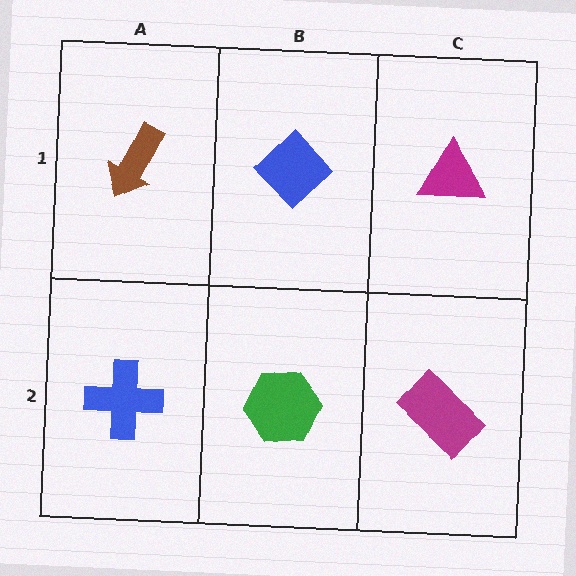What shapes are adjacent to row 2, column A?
A brown arrow (row 1, column A), a green hexagon (row 2, column B).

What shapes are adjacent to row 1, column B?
A green hexagon (row 2, column B), a brown arrow (row 1, column A), a magenta triangle (row 1, column C).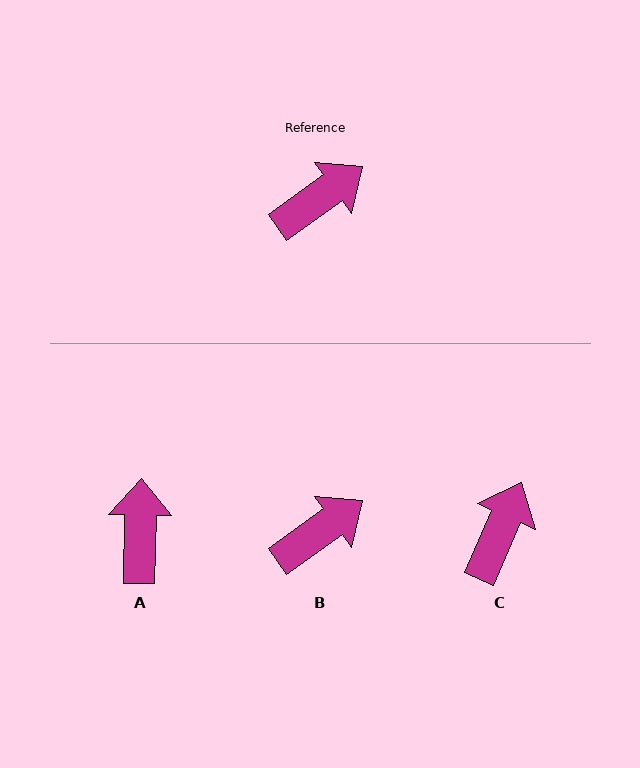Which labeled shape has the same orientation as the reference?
B.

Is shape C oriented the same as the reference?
No, it is off by about 31 degrees.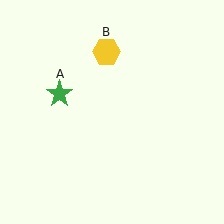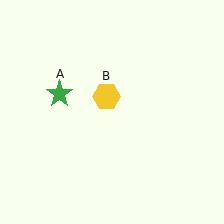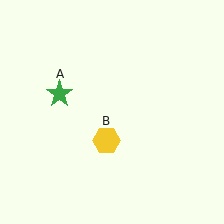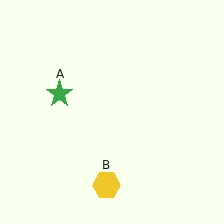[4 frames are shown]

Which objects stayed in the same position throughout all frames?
Green star (object A) remained stationary.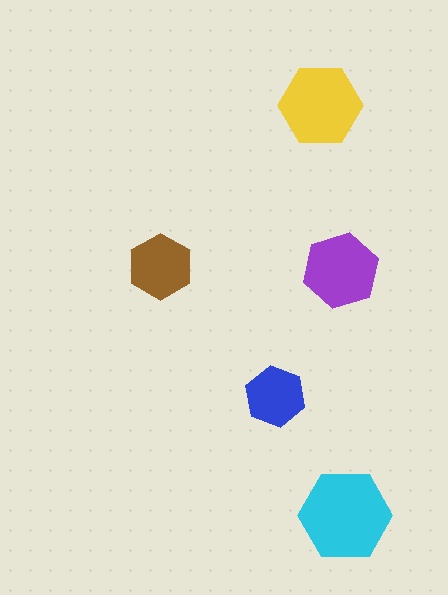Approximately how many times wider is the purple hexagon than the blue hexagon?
About 1.5 times wider.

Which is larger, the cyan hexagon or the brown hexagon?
The cyan one.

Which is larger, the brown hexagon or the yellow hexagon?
The yellow one.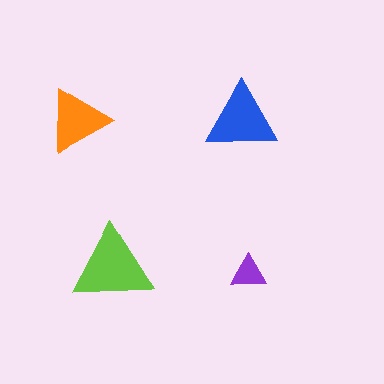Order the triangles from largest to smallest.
the lime one, the blue one, the orange one, the purple one.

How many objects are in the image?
There are 4 objects in the image.